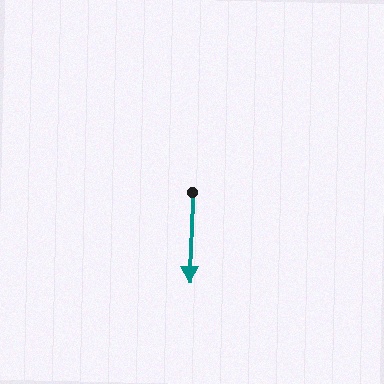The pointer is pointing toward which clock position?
Roughly 6 o'clock.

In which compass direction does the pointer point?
South.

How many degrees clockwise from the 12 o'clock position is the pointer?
Approximately 181 degrees.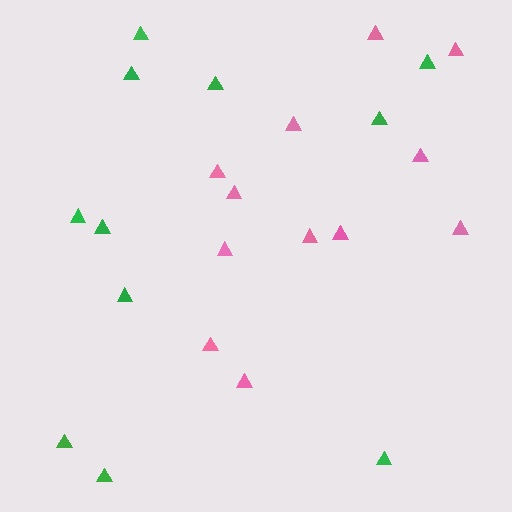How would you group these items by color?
There are 2 groups: one group of green triangles (11) and one group of pink triangles (12).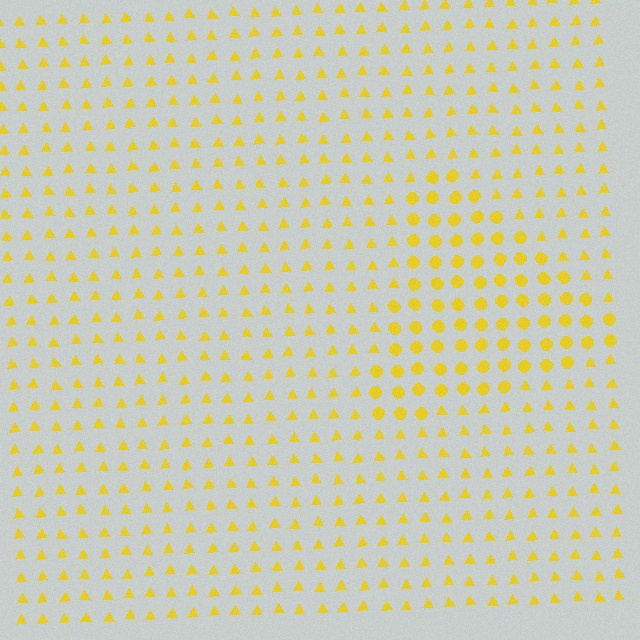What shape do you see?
I see a triangle.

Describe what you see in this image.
The image is filled with small yellow elements arranged in a uniform grid. A triangle-shaped region contains circles, while the surrounding area contains triangles. The boundary is defined purely by the change in element shape.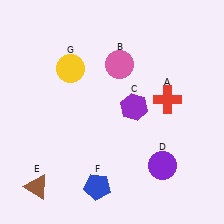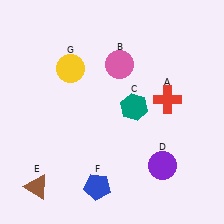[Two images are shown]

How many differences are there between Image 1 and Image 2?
There is 1 difference between the two images.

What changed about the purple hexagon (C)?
In Image 1, C is purple. In Image 2, it changed to teal.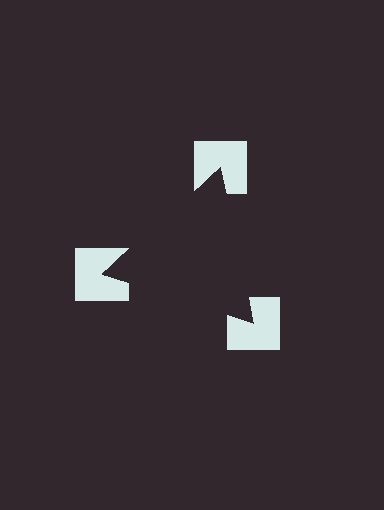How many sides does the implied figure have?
3 sides.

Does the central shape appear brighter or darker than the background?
It typically appears slightly darker than the background, even though no actual brightness change is drawn.